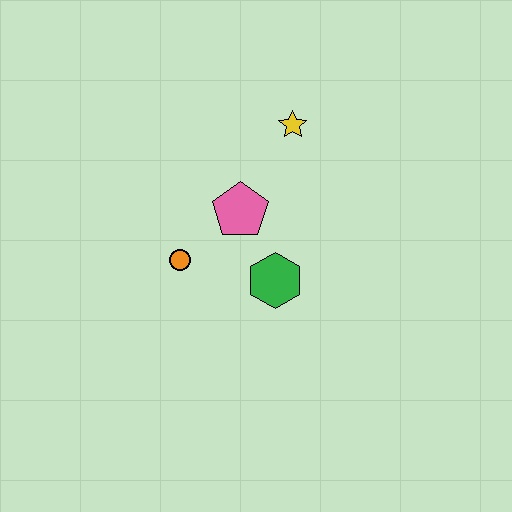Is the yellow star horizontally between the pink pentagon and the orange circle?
No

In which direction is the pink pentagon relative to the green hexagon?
The pink pentagon is above the green hexagon.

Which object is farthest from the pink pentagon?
The yellow star is farthest from the pink pentagon.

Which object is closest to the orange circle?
The pink pentagon is closest to the orange circle.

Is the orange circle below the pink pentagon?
Yes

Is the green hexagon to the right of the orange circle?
Yes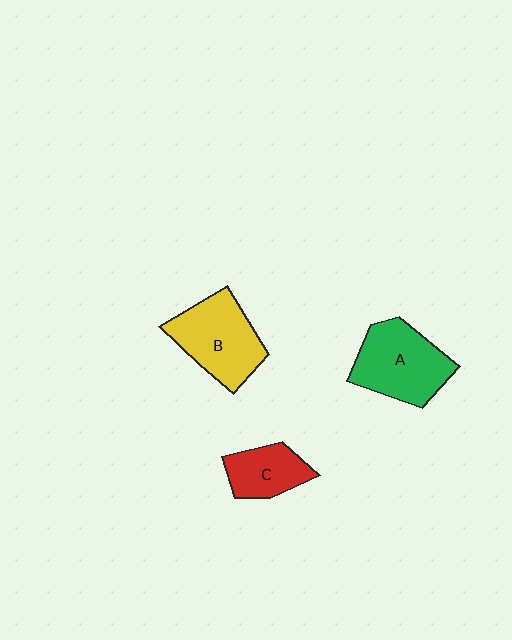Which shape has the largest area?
Shape A (green).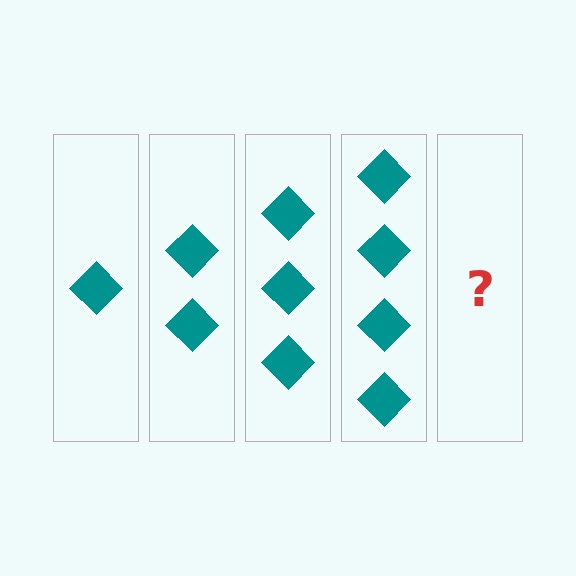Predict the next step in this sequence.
The next step is 5 diamonds.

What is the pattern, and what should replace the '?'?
The pattern is that each step adds one more diamond. The '?' should be 5 diamonds.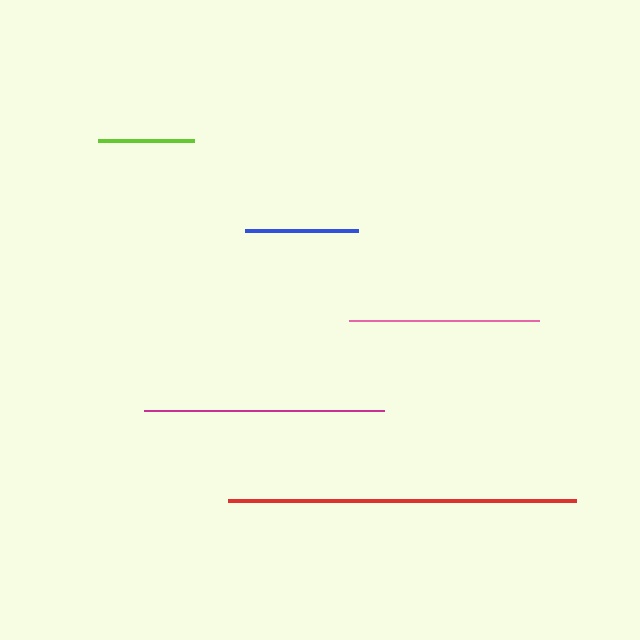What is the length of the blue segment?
The blue segment is approximately 112 pixels long.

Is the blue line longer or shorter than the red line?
The red line is longer than the blue line.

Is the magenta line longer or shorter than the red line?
The red line is longer than the magenta line.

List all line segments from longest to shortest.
From longest to shortest: red, magenta, pink, blue, lime.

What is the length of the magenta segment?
The magenta segment is approximately 240 pixels long.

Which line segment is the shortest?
The lime line is the shortest at approximately 96 pixels.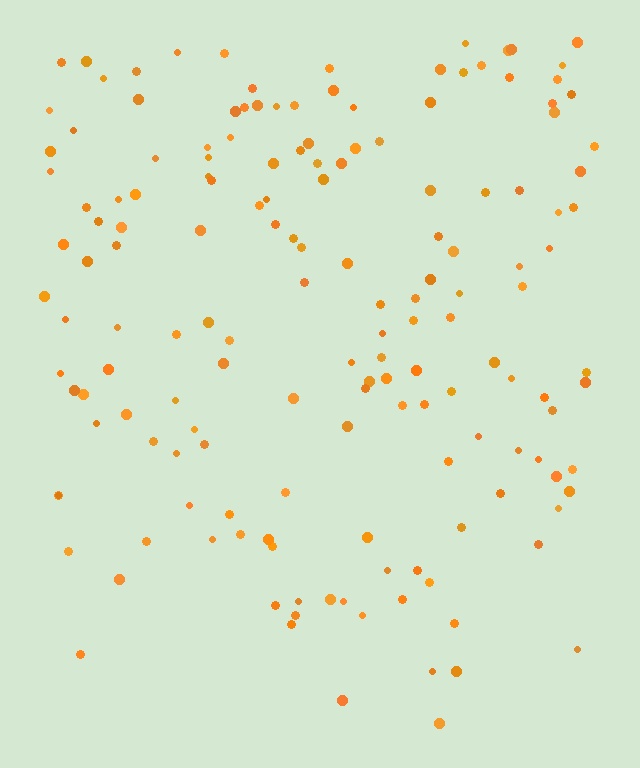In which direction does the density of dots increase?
From bottom to top, with the top side densest.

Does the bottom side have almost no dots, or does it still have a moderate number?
Still a moderate number, just noticeably fewer than the top.